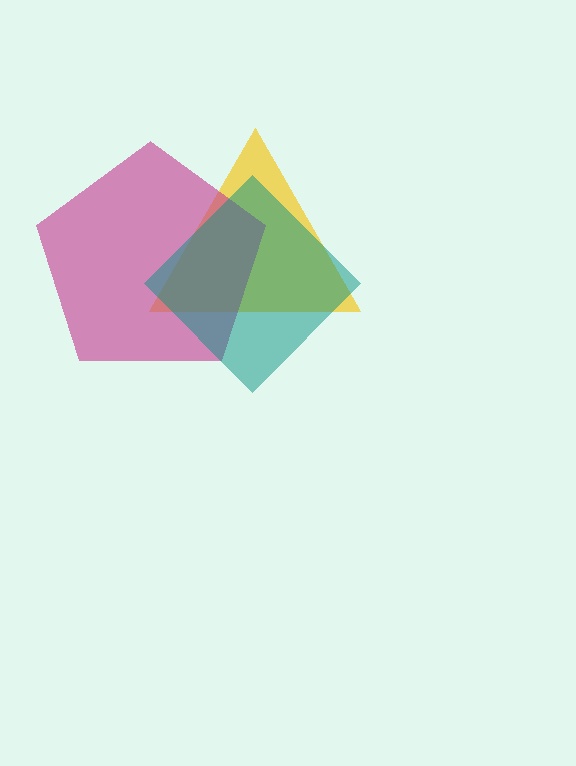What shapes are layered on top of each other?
The layered shapes are: a yellow triangle, a magenta pentagon, a teal diamond.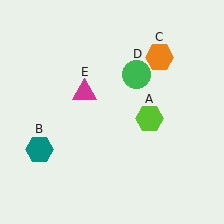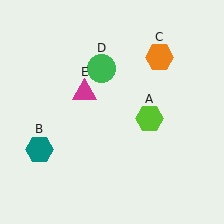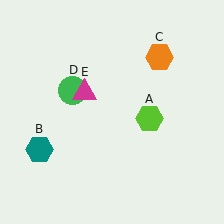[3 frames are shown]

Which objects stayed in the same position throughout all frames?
Lime hexagon (object A) and teal hexagon (object B) and orange hexagon (object C) and magenta triangle (object E) remained stationary.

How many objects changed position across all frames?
1 object changed position: green circle (object D).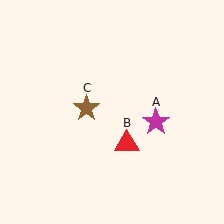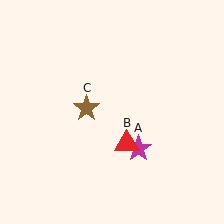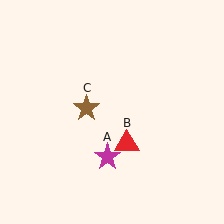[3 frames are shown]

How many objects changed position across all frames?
1 object changed position: magenta star (object A).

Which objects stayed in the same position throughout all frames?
Red triangle (object B) and brown star (object C) remained stationary.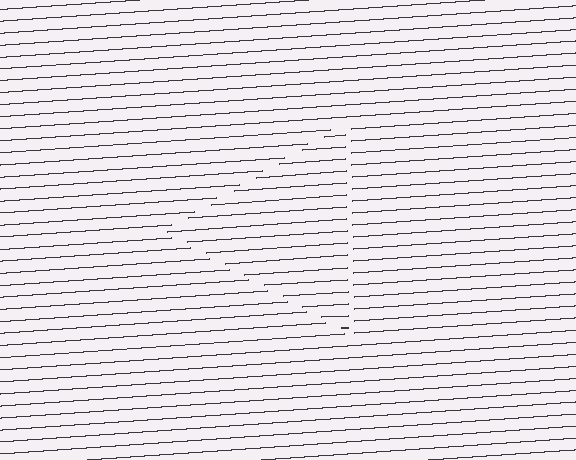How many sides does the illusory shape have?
3 sides — the line-ends trace a triangle.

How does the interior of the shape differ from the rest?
The interior of the shape contains the same grating, shifted by half a period — the contour is defined by the phase discontinuity where line-ends from the inner and outer gratings abut.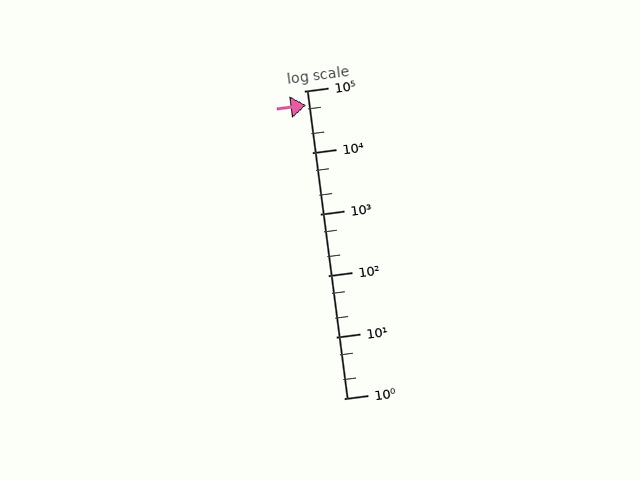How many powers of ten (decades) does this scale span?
The scale spans 5 decades, from 1 to 100000.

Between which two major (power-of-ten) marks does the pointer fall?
The pointer is between 10000 and 100000.